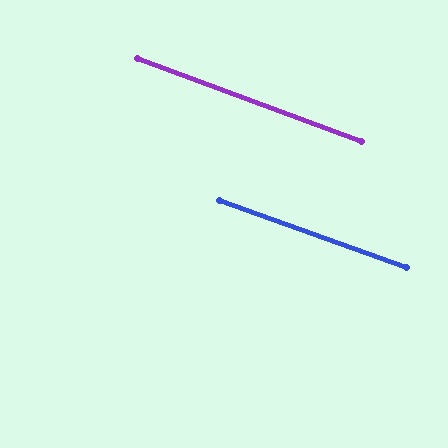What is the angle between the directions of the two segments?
Approximately 1 degree.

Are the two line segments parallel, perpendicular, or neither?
Parallel — their directions differ by only 0.5°.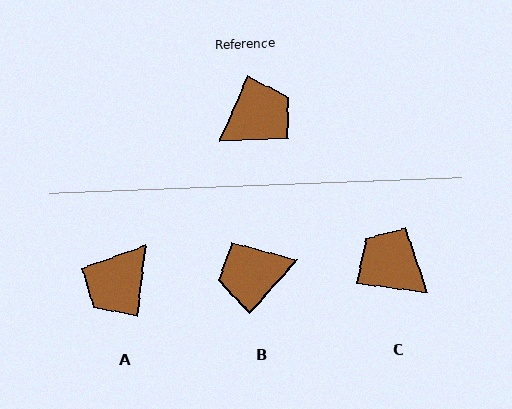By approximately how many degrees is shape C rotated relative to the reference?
Approximately 106 degrees counter-clockwise.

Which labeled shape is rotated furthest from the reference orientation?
A, about 163 degrees away.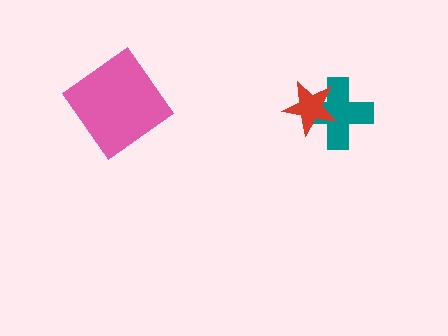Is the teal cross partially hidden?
Yes, it is partially covered by another shape.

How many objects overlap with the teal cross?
1 object overlaps with the teal cross.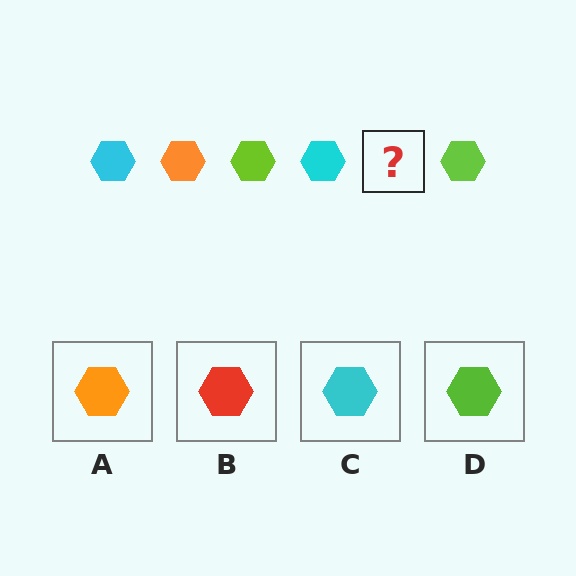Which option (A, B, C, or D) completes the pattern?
A.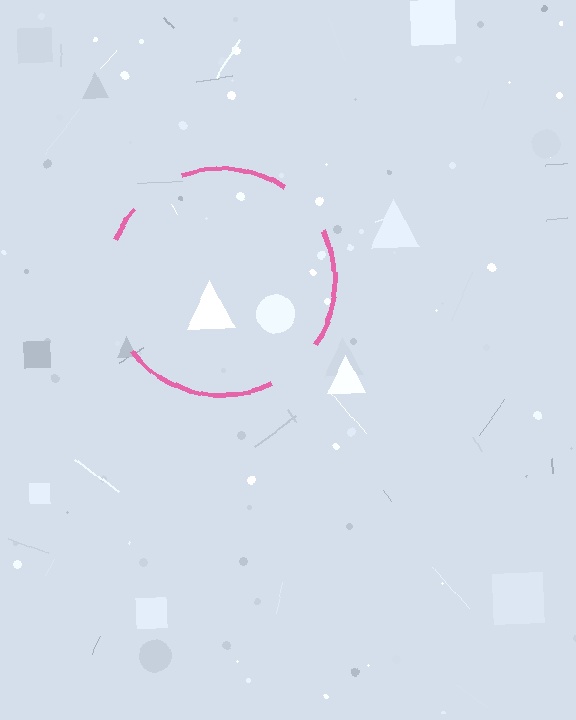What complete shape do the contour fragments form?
The contour fragments form a circle.